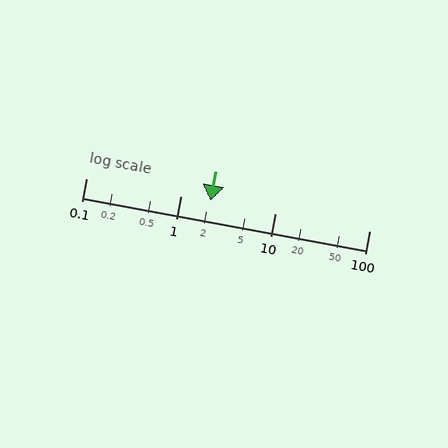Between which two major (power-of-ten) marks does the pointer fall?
The pointer is between 1 and 10.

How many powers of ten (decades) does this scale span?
The scale spans 3 decades, from 0.1 to 100.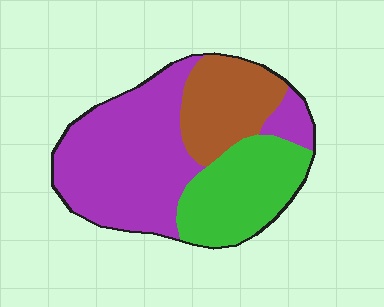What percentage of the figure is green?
Green takes up between a sixth and a third of the figure.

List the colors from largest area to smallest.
From largest to smallest: purple, green, brown.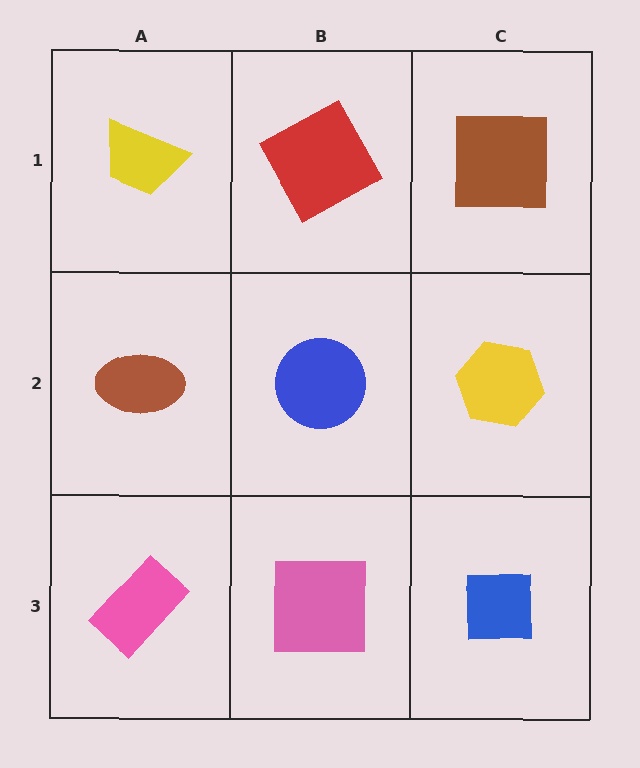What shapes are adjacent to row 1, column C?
A yellow hexagon (row 2, column C), a red square (row 1, column B).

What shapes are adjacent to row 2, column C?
A brown square (row 1, column C), a blue square (row 3, column C), a blue circle (row 2, column B).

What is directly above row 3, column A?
A brown ellipse.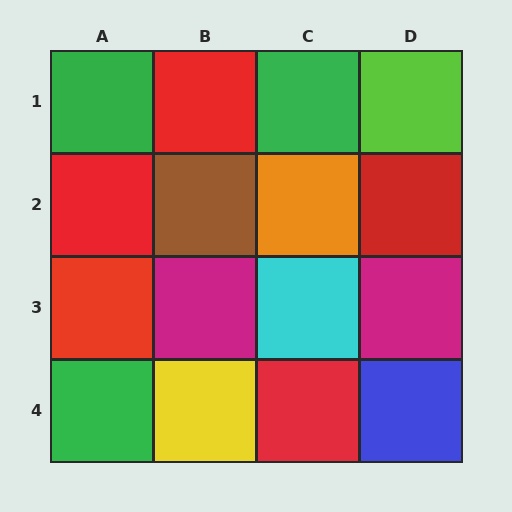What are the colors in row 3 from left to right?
Red, magenta, cyan, magenta.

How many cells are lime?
1 cell is lime.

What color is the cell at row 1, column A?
Green.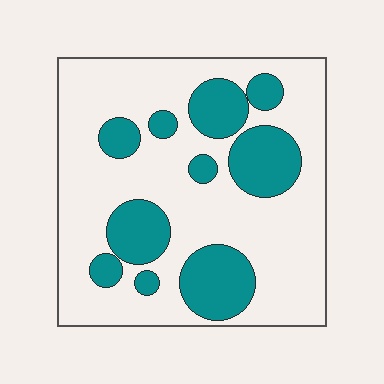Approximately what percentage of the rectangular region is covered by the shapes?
Approximately 30%.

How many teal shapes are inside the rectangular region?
10.